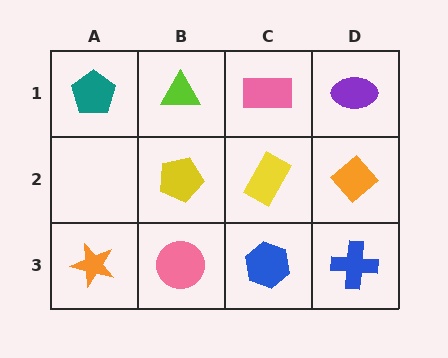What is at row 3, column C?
A blue hexagon.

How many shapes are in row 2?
3 shapes.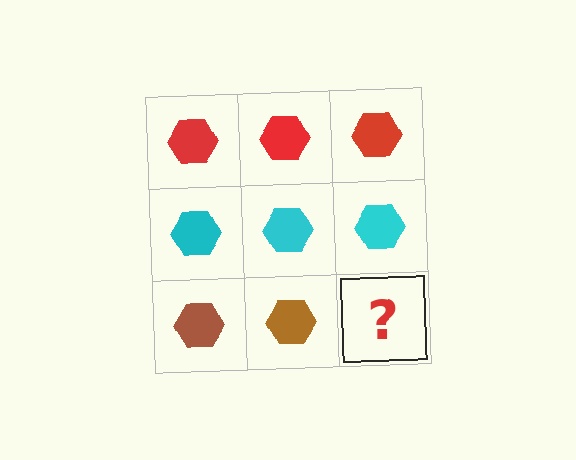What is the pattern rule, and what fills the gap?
The rule is that each row has a consistent color. The gap should be filled with a brown hexagon.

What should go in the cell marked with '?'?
The missing cell should contain a brown hexagon.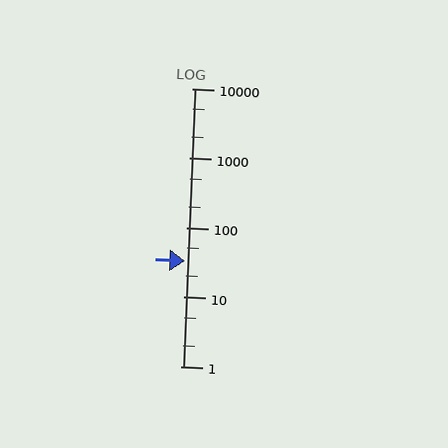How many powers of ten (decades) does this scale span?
The scale spans 4 decades, from 1 to 10000.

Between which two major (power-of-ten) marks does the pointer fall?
The pointer is between 10 and 100.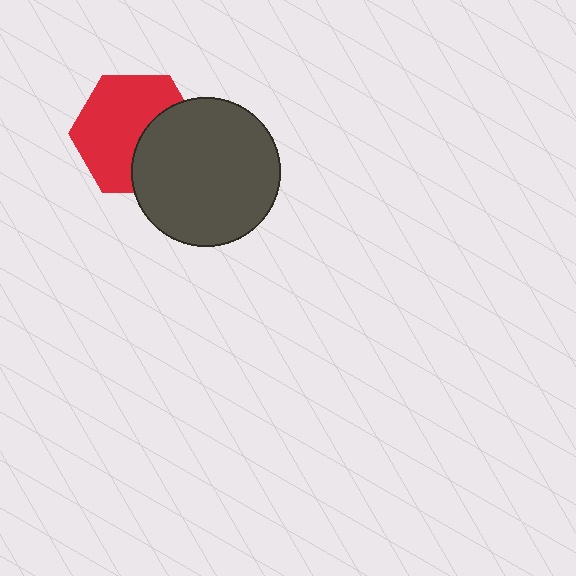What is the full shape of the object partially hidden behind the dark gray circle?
The partially hidden object is a red hexagon.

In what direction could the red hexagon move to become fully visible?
The red hexagon could move left. That would shift it out from behind the dark gray circle entirely.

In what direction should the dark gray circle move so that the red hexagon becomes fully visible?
The dark gray circle should move right. That is the shortest direction to clear the overlap and leave the red hexagon fully visible.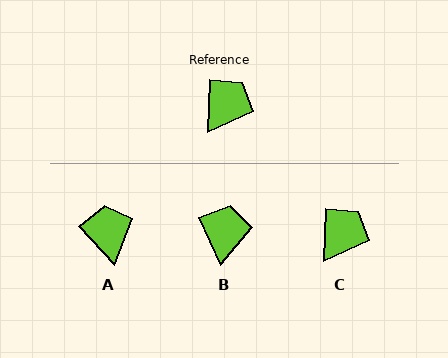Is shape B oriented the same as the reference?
No, it is off by about 25 degrees.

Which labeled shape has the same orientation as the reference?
C.